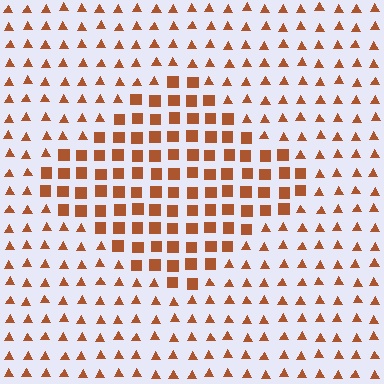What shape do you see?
I see a diamond.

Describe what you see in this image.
The image is filled with small brown elements arranged in a uniform grid. A diamond-shaped region contains squares, while the surrounding area contains triangles. The boundary is defined purely by the change in element shape.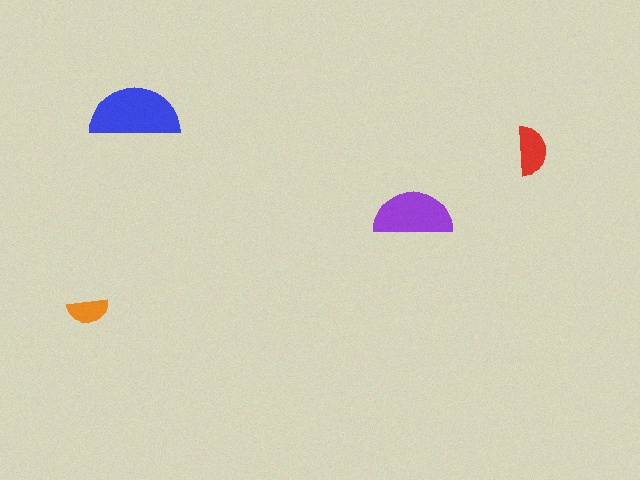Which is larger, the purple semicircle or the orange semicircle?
The purple one.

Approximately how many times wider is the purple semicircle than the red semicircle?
About 1.5 times wider.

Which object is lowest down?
The orange semicircle is bottommost.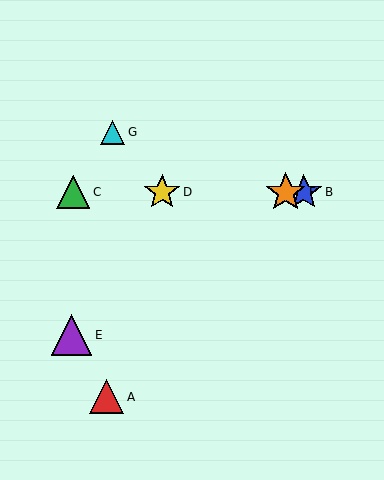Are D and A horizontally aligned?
No, D is at y≈192 and A is at y≈397.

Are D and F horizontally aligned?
Yes, both are at y≈192.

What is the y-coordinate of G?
Object G is at y≈132.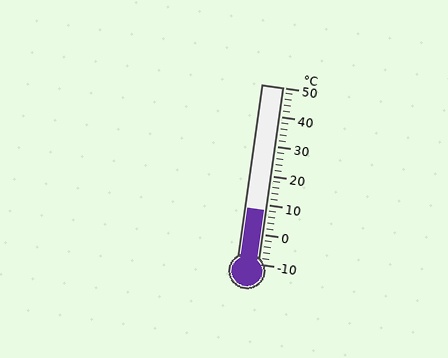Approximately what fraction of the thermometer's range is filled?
The thermometer is filled to approximately 30% of its range.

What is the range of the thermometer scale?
The thermometer scale ranges from -10°C to 50°C.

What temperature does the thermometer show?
The thermometer shows approximately 8°C.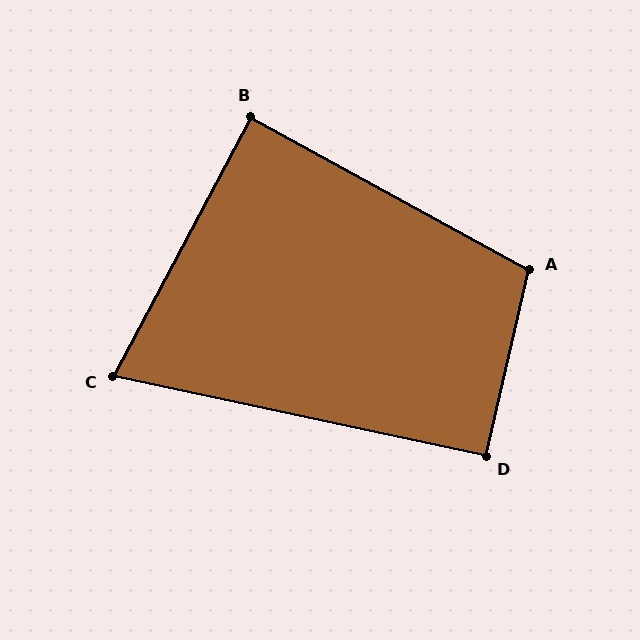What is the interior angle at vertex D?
Approximately 91 degrees (approximately right).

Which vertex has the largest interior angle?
A, at approximately 106 degrees.